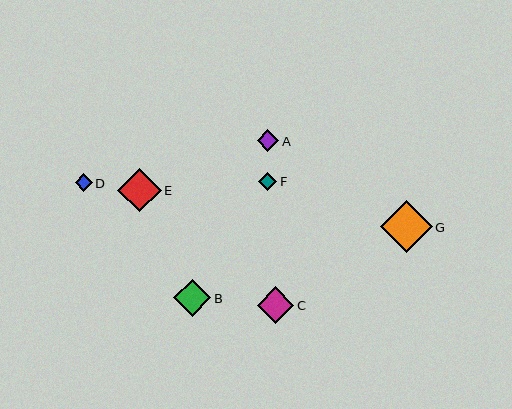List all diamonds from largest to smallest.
From largest to smallest: G, E, B, C, A, F, D.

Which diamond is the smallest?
Diamond D is the smallest with a size of approximately 17 pixels.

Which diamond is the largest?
Diamond G is the largest with a size of approximately 52 pixels.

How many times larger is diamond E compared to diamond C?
Diamond E is approximately 1.2 times the size of diamond C.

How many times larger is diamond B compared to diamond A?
Diamond B is approximately 1.7 times the size of diamond A.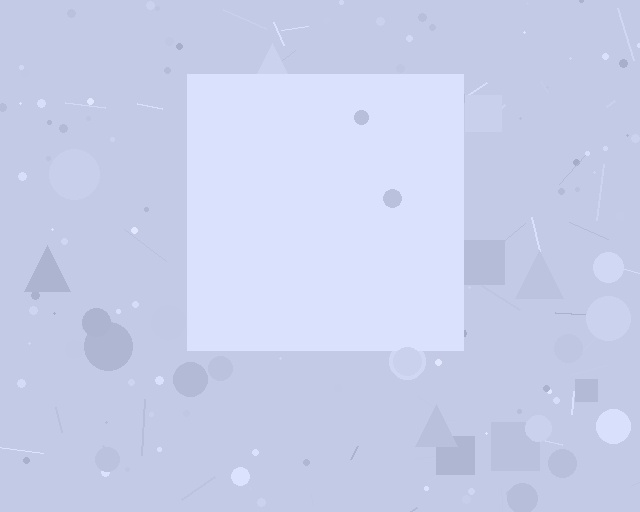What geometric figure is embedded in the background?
A square is embedded in the background.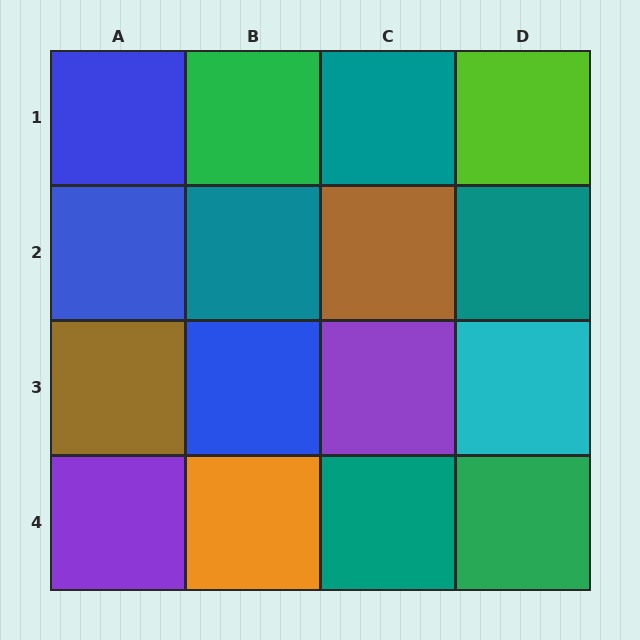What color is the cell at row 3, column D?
Cyan.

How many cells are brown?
2 cells are brown.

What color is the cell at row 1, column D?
Lime.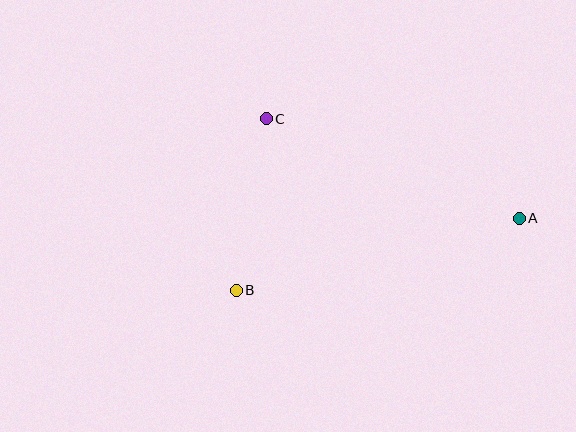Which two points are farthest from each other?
Points A and B are farthest from each other.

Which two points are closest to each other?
Points B and C are closest to each other.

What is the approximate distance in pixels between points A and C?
The distance between A and C is approximately 272 pixels.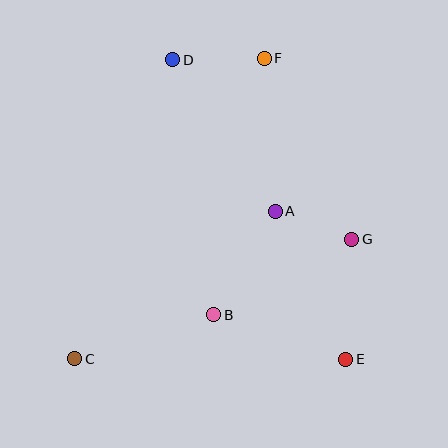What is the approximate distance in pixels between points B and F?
The distance between B and F is approximately 261 pixels.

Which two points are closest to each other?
Points A and G are closest to each other.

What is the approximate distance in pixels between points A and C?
The distance between A and C is approximately 249 pixels.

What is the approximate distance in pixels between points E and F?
The distance between E and F is approximately 312 pixels.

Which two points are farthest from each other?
Points C and F are farthest from each other.